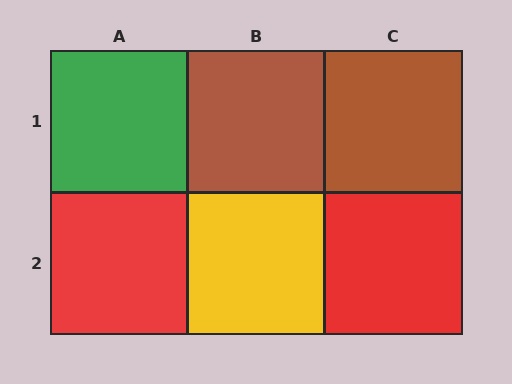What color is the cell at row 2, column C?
Red.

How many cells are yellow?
1 cell is yellow.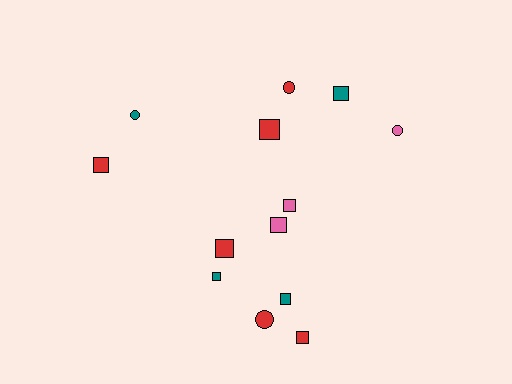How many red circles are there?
There are 2 red circles.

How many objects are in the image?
There are 13 objects.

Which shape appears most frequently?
Square, with 9 objects.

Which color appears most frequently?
Red, with 6 objects.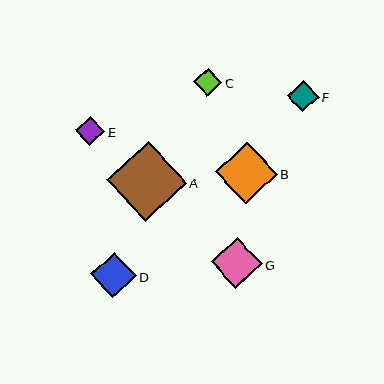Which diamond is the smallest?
Diamond C is the smallest with a size of approximately 28 pixels.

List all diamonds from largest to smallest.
From largest to smallest: A, B, G, D, F, E, C.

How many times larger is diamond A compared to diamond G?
Diamond A is approximately 1.6 times the size of diamond G.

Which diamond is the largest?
Diamond A is the largest with a size of approximately 80 pixels.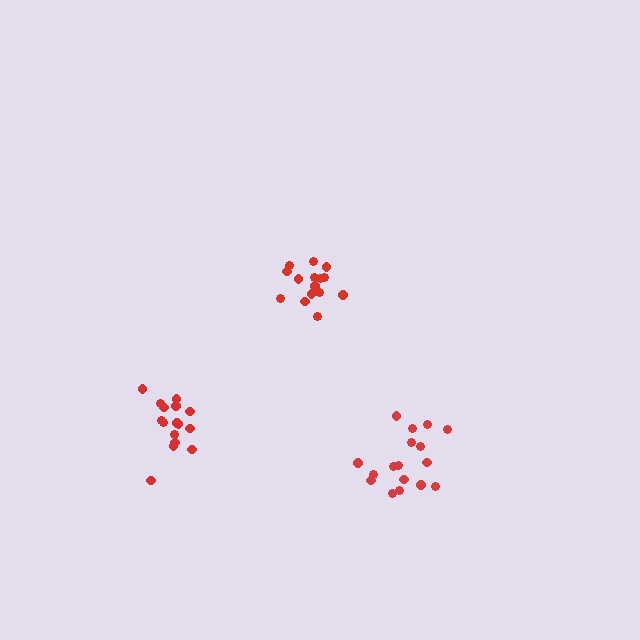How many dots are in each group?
Group 1: 15 dots, Group 2: 17 dots, Group 3: 16 dots (48 total).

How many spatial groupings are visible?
There are 3 spatial groupings.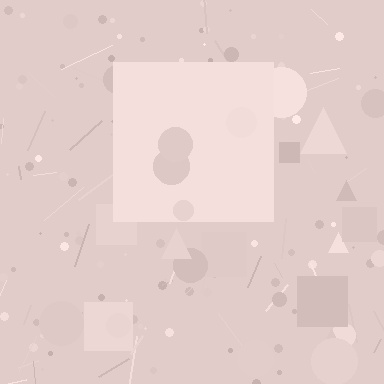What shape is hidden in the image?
A square is hidden in the image.